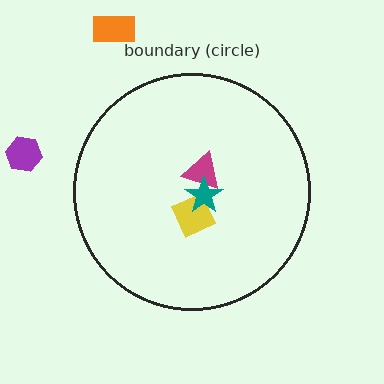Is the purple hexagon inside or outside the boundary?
Outside.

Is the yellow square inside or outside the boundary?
Inside.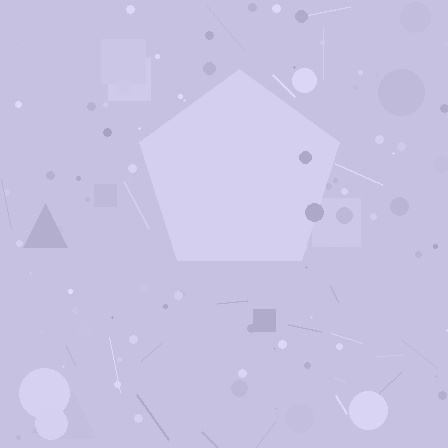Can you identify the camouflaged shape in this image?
The camouflaged shape is a pentagon.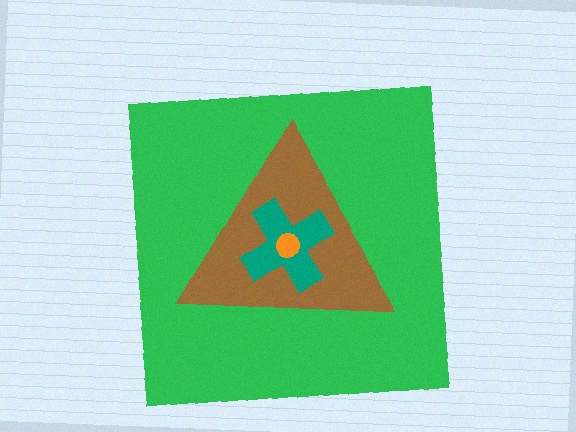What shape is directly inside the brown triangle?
The teal cross.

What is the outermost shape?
The green square.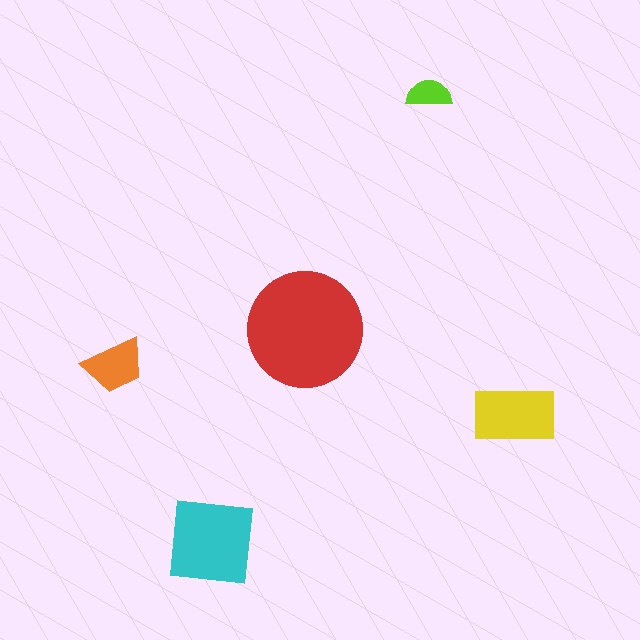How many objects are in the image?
There are 5 objects in the image.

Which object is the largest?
The red circle.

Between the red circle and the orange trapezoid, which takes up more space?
The red circle.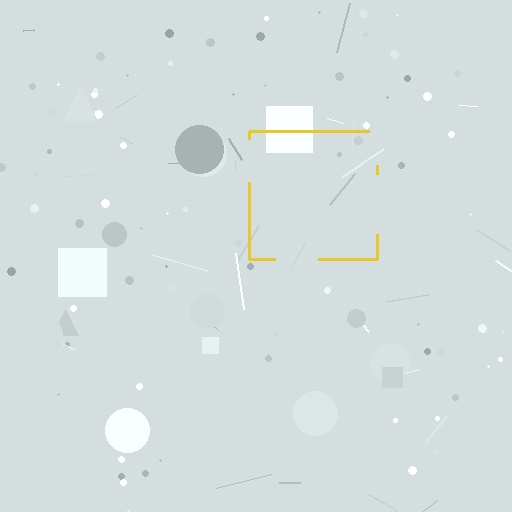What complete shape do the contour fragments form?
The contour fragments form a square.